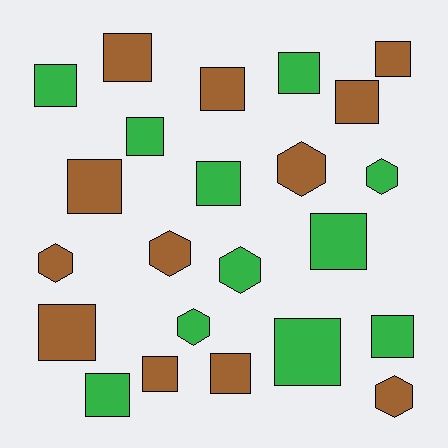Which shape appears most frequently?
Square, with 16 objects.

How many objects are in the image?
There are 23 objects.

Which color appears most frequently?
Brown, with 12 objects.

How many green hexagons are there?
There are 3 green hexagons.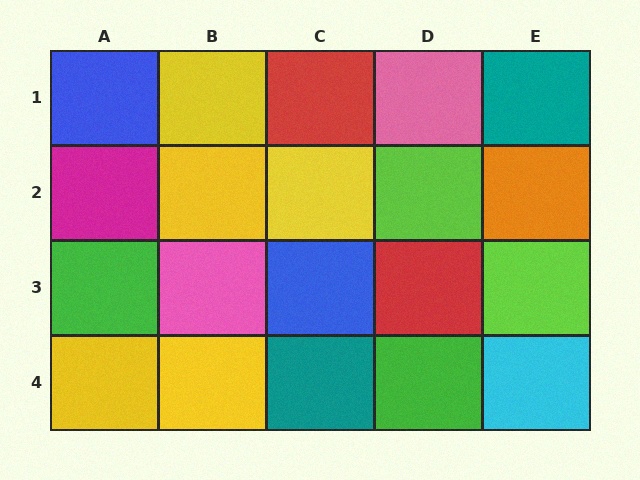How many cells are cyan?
1 cell is cyan.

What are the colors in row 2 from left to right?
Magenta, yellow, yellow, lime, orange.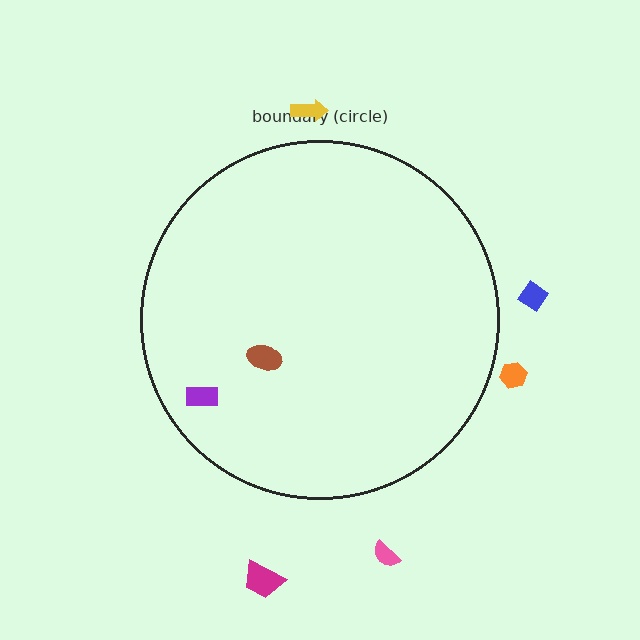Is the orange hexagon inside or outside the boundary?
Outside.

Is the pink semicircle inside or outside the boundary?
Outside.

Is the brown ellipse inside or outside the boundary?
Inside.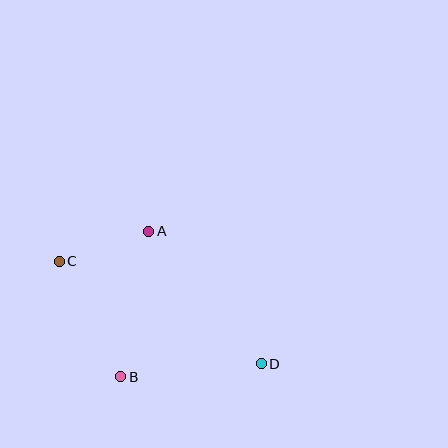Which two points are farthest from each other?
Points C and D are farthest from each other.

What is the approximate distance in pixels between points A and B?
The distance between A and B is approximately 148 pixels.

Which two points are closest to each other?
Points A and C are closest to each other.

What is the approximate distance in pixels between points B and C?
The distance between B and C is approximately 131 pixels.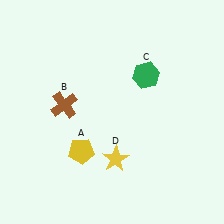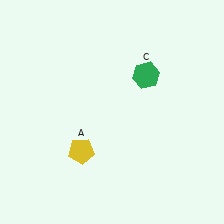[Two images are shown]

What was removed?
The brown cross (B), the yellow star (D) were removed in Image 2.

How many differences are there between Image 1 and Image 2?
There are 2 differences between the two images.